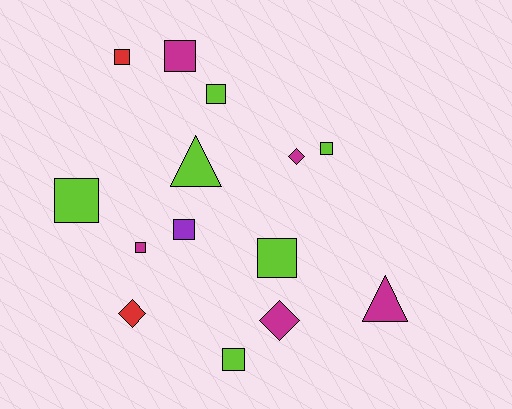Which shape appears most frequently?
Square, with 9 objects.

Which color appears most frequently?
Lime, with 6 objects.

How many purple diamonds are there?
There are no purple diamonds.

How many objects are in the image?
There are 14 objects.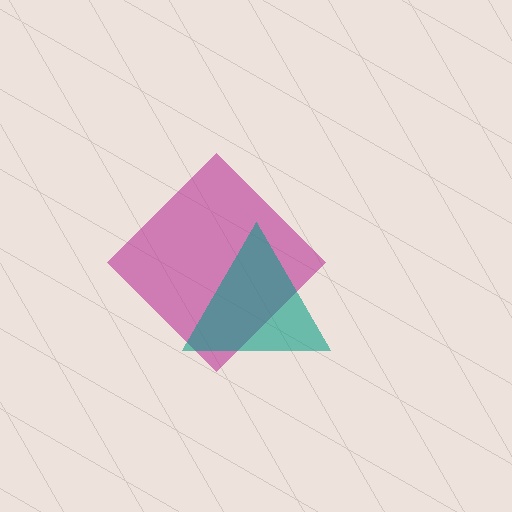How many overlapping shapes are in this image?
There are 2 overlapping shapes in the image.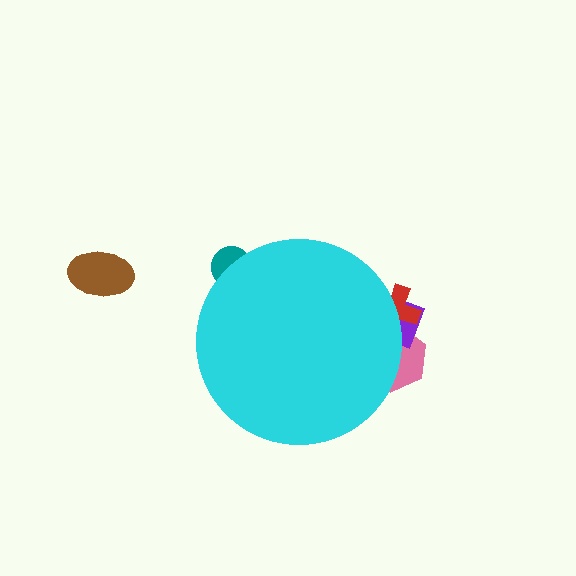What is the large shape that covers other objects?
A cyan circle.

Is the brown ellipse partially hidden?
No, the brown ellipse is fully visible.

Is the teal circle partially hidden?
Yes, the teal circle is partially hidden behind the cyan circle.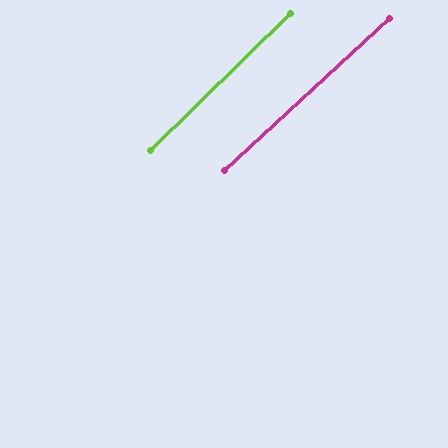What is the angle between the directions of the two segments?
Approximately 2 degrees.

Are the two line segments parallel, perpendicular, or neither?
Parallel — their directions differ by only 1.7°.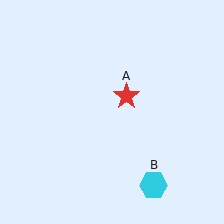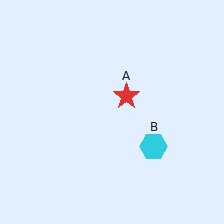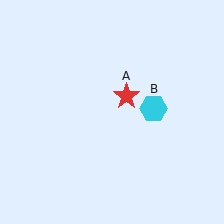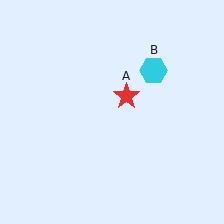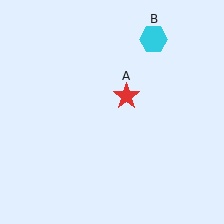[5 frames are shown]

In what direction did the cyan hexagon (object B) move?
The cyan hexagon (object B) moved up.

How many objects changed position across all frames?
1 object changed position: cyan hexagon (object B).